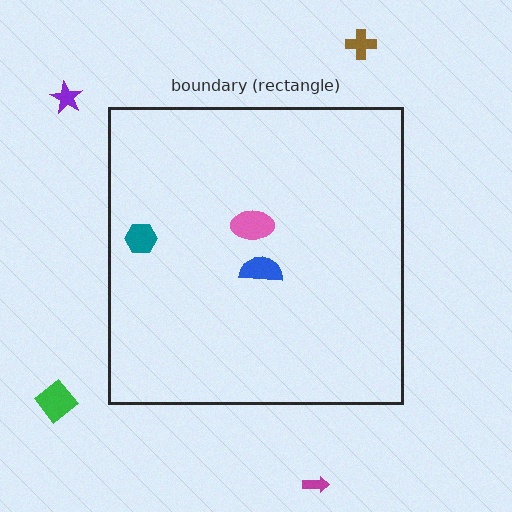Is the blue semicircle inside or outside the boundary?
Inside.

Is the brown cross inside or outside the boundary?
Outside.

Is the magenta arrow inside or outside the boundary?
Outside.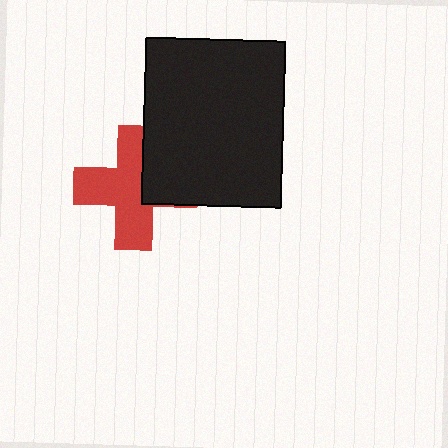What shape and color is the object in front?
The object in front is a black rectangle.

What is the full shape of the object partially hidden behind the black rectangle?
The partially hidden object is a red cross.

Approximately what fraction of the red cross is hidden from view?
Roughly 33% of the red cross is hidden behind the black rectangle.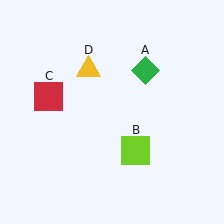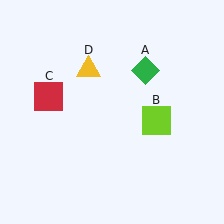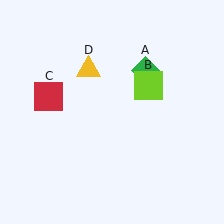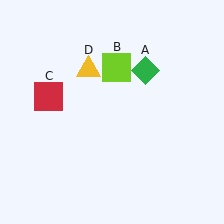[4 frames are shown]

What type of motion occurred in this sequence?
The lime square (object B) rotated counterclockwise around the center of the scene.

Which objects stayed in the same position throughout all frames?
Green diamond (object A) and red square (object C) and yellow triangle (object D) remained stationary.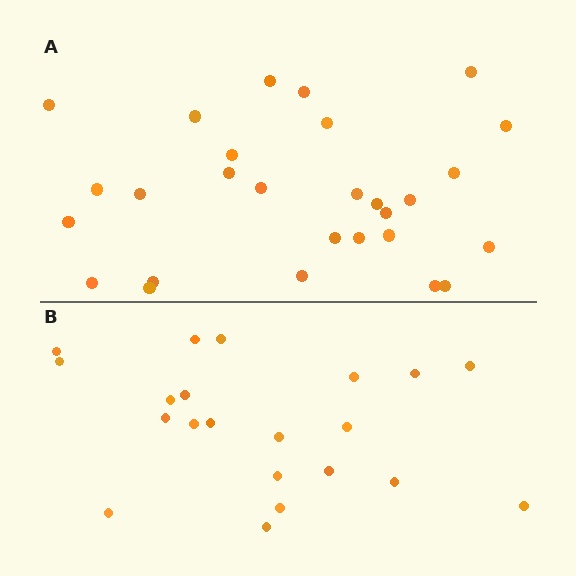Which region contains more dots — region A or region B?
Region A (the top region) has more dots.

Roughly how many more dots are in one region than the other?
Region A has roughly 8 or so more dots than region B.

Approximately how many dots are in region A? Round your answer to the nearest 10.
About 30 dots. (The exact count is 28, which rounds to 30.)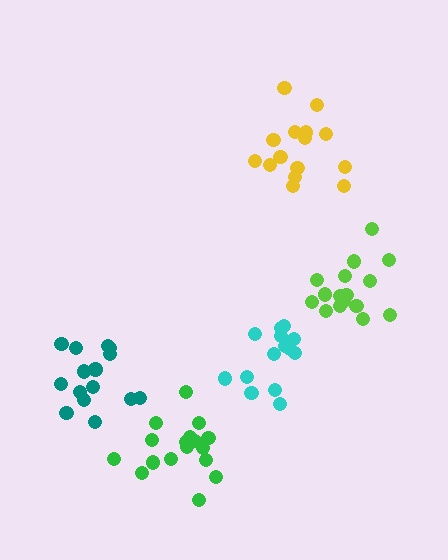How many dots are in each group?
Group 1: 15 dots, Group 2: 17 dots, Group 3: 15 dots, Group 4: 14 dots, Group 5: 16 dots (77 total).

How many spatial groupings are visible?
There are 5 spatial groupings.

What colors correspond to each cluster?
The clusters are colored: yellow, green, teal, cyan, lime.